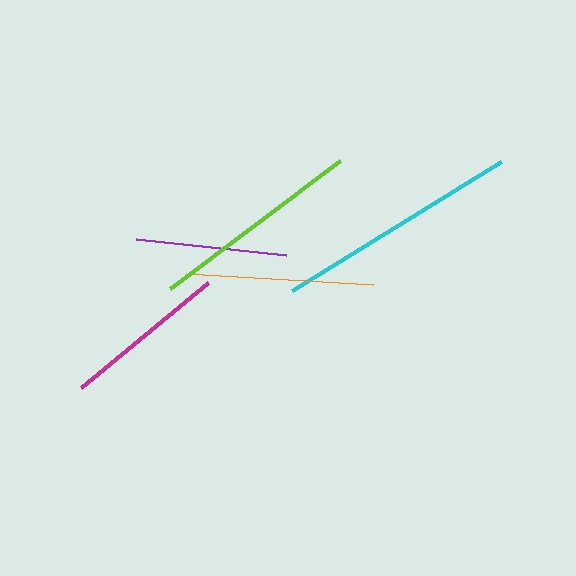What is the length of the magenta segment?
The magenta segment is approximately 165 pixels long.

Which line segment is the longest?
The cyan line is the longest at approximately 245 pixels.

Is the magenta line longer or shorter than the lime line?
The lime line is longer than the magenta line.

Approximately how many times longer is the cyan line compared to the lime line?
The cyan line is approximately 1.2 times the length of the lime line.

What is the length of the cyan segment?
The cyan segment is approximately 245 pixels long.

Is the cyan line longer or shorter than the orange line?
The cyan line is longer than the orange line.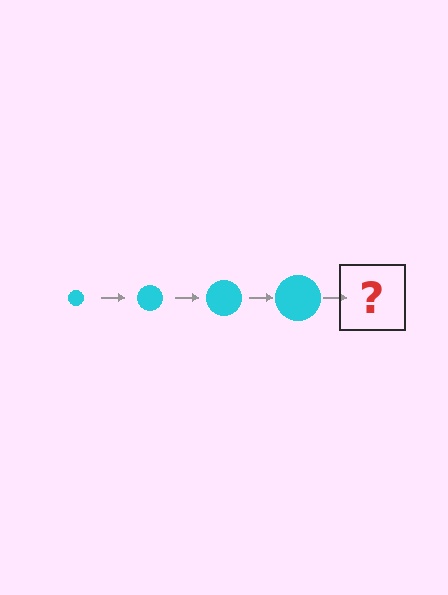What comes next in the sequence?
The next element should be a cyan circle, larger than the previous one.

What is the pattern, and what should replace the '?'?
The pattern is that the circle gets progressively larger each step. The '?' should be a cyan circle, larger than the previous one.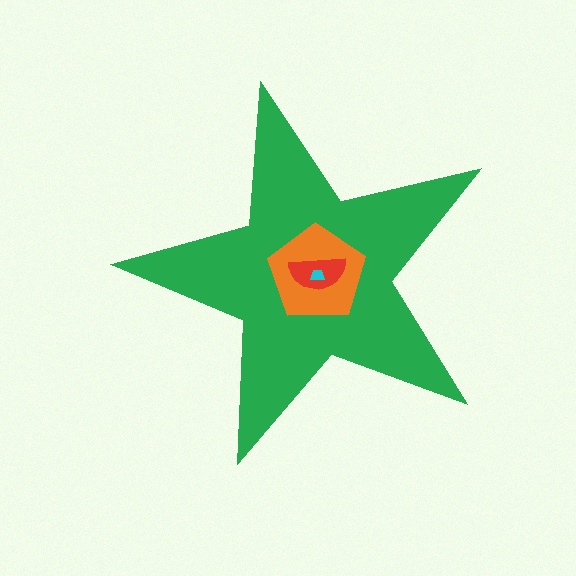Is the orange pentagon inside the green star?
Yes.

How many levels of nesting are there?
4.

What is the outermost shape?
The green star.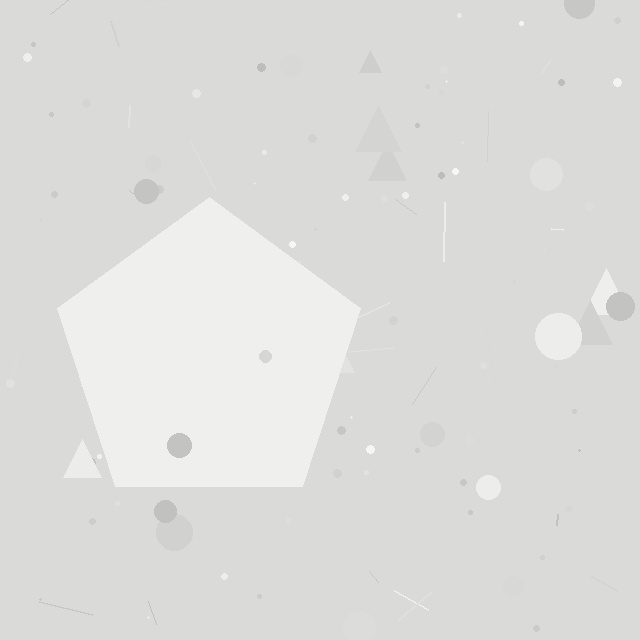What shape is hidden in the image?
A pentagon is hidden in the image.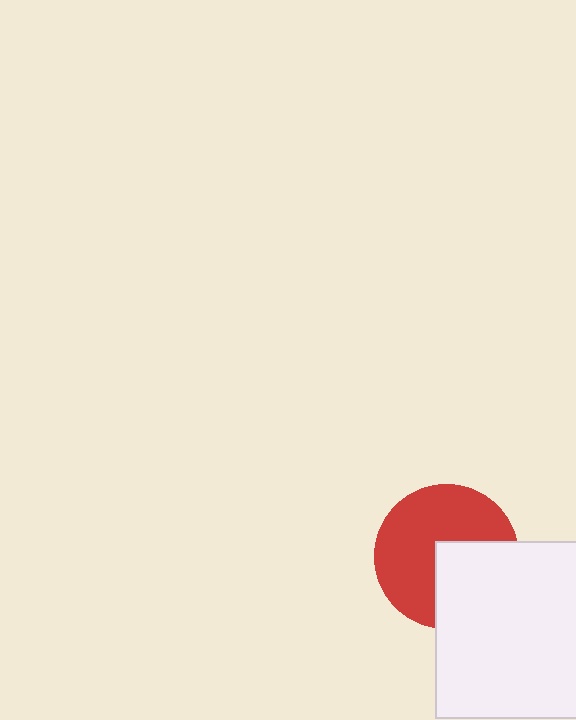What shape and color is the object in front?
The object in front is a white square.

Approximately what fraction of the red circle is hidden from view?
Roughly 37% of the red circle is hidden behind the white square.